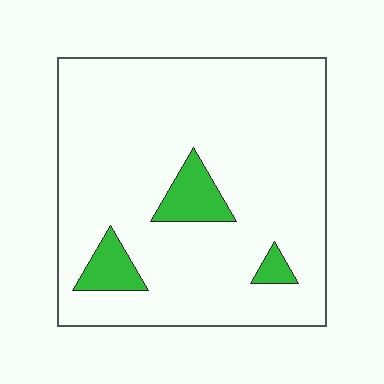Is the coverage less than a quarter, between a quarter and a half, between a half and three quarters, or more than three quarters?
Less than a quarter.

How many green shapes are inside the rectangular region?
3.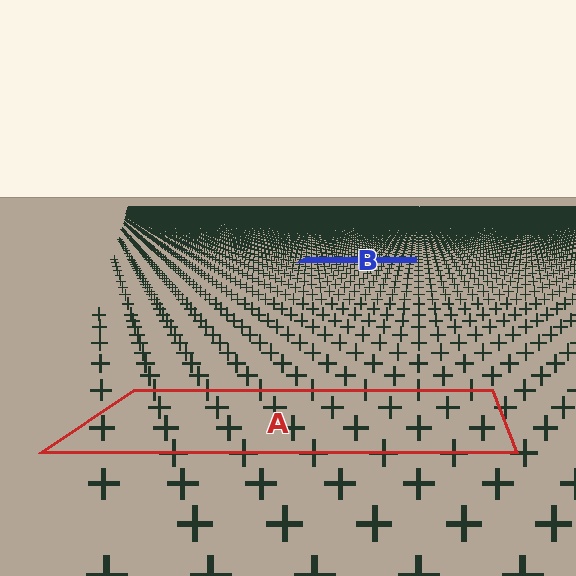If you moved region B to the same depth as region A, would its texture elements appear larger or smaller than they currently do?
They would appear larger. At a closer depth, the same texture elements are projected at a bigger on-screen size.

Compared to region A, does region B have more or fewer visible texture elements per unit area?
Region B has more texture elements per unit area — they are packed more densely because it is farther away.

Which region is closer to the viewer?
Region A is closer. The texture elements there are larger and more spread out.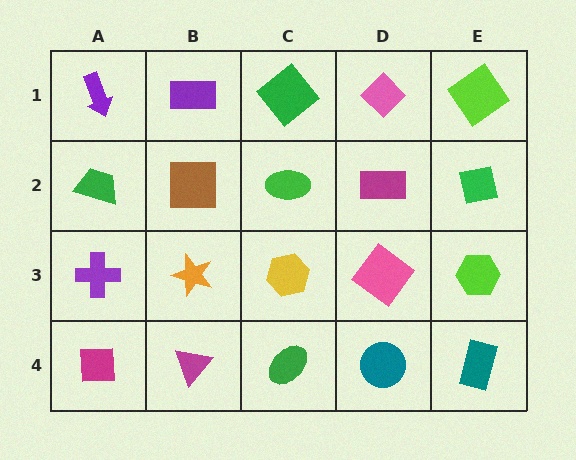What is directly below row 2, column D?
A pink diamond.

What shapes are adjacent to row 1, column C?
A green ellipse (row 2, column C), a purple rectangle (row 1, column B), a pink diamond (row 1, column D).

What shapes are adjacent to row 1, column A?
A green trapezoid (row 2, column A), a purple rectangle (row 1, column B).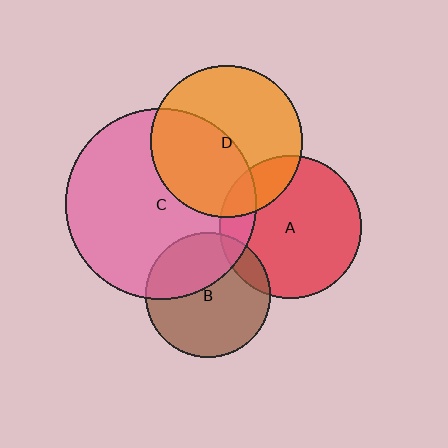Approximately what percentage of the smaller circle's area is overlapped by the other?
Approximately 10%.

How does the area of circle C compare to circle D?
Approximately 1.6 times.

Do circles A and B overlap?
Yes.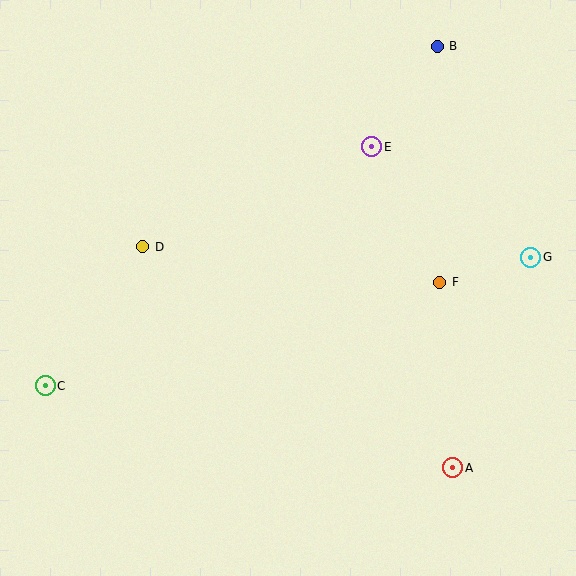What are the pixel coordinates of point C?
Point C is at (45, 386).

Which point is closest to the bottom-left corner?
Point C is closest to the bottom-left corner.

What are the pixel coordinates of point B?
Point B is at (437, 46).